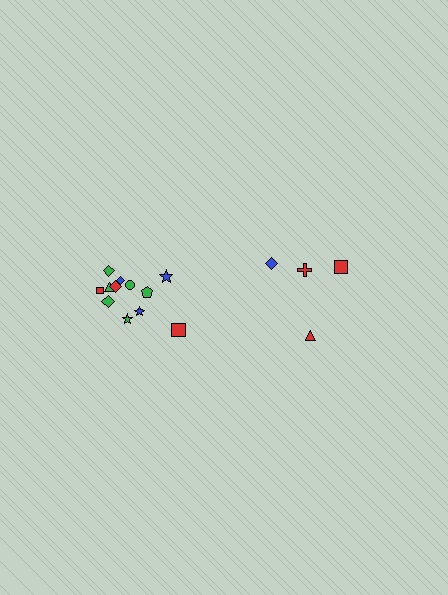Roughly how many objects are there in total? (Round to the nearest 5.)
Roughly 15 objects in total.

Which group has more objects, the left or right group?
The left group.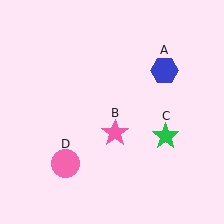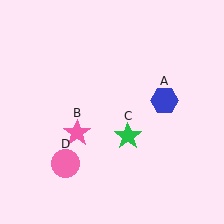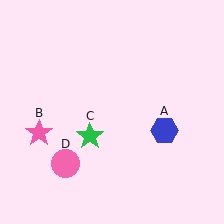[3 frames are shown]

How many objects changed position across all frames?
3 objects changed position: blue hexagon (object A), pink star (object B), green star (object C).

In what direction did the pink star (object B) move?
The pink star (object B) moved left.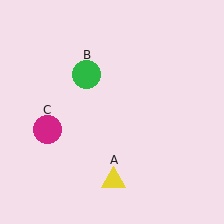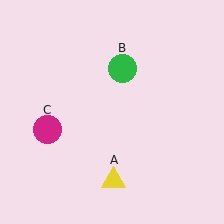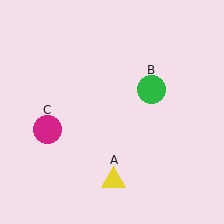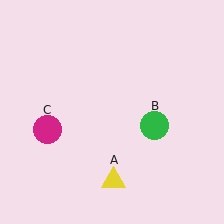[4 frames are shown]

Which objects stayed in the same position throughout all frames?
Yellow triangle (object A) and magenta circle (object C) remained stationary.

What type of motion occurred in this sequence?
The green circle (object B) rotated clockwise around the center of the scene.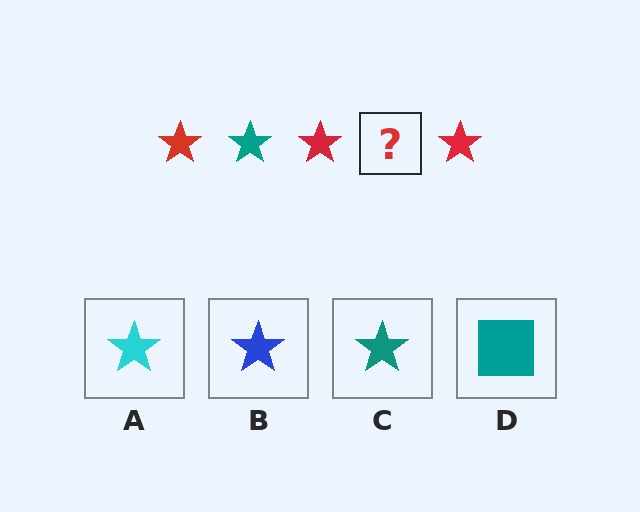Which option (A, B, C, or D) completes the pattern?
C.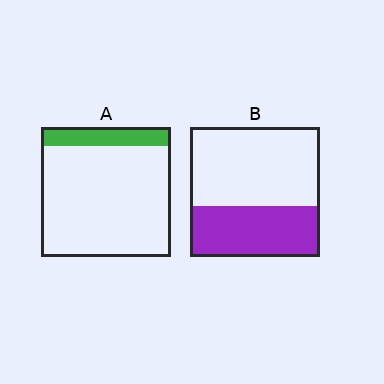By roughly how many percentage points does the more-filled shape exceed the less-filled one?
By roughly 25 percentage points (B over A).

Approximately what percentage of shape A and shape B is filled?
A is approximately 15% and B is approximately 40%.